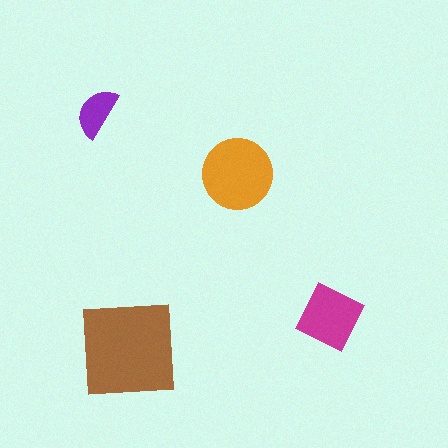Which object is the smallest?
The purple semicircle.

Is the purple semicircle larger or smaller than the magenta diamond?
Smaller.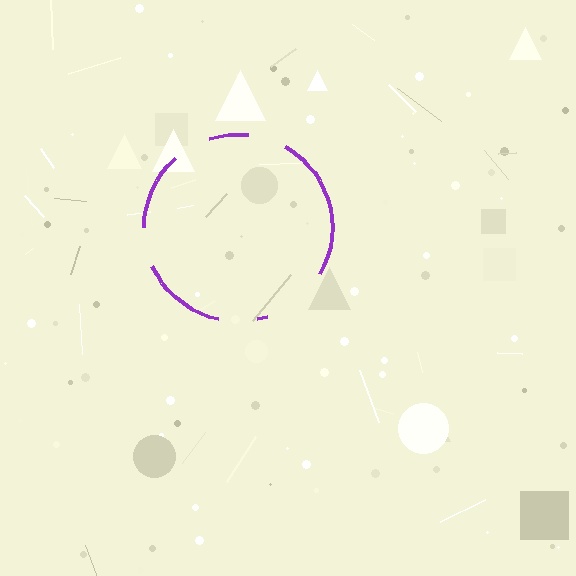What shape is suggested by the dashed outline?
The dashed outline suggests a circle.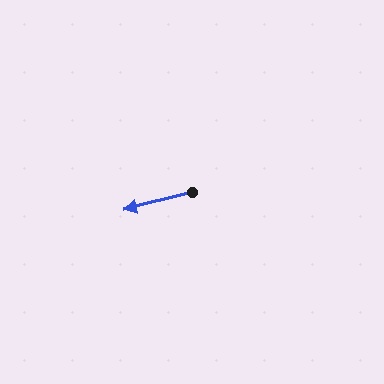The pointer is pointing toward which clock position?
Roughly 9 o'clock.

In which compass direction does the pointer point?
West.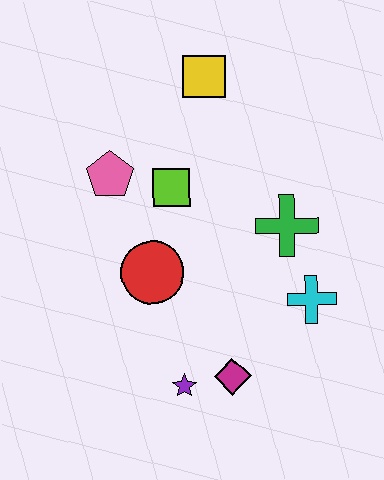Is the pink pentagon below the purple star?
No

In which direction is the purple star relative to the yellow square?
The purple star is below the yellow square.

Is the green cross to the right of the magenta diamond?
Yes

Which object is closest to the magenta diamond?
The purple star is closest to the magenta diamond.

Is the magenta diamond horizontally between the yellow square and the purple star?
No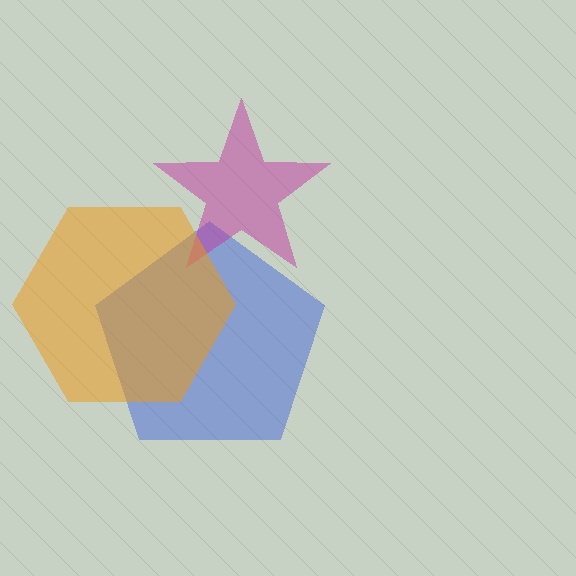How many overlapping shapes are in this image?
There are 3 overlapping shapes in the image.